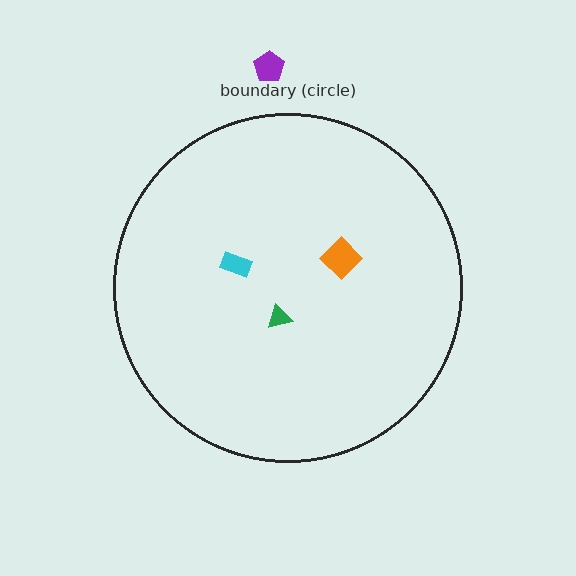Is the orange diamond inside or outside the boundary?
Inside.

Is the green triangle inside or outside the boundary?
Inside.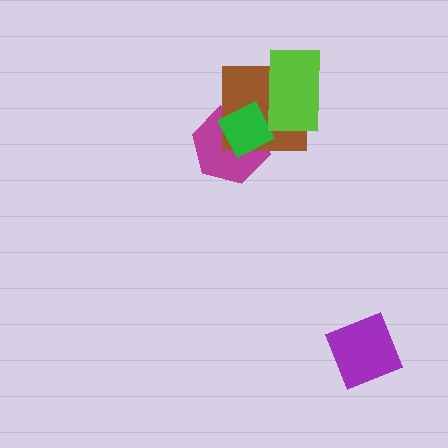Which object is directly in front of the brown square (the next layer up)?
The green diamond is directly in front of the brown square.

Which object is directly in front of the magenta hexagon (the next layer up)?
The brown square is directly in front of the magenta hexagon.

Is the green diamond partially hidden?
Yes, it is partially covered by another shape.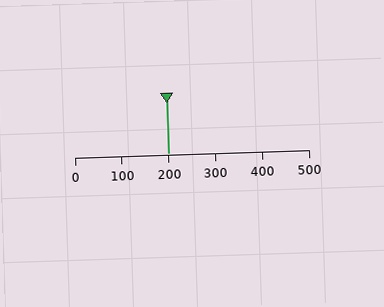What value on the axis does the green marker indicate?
The marker indicates approximately 200.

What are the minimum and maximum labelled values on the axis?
The axis runs from 0 to 500.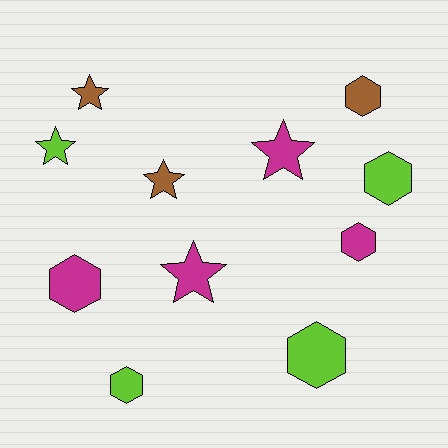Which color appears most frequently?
Lime, with 4 objects.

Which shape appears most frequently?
Hexagon, with 6 objects.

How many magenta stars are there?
There are 2 magenta stars.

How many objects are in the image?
There are 11 objects.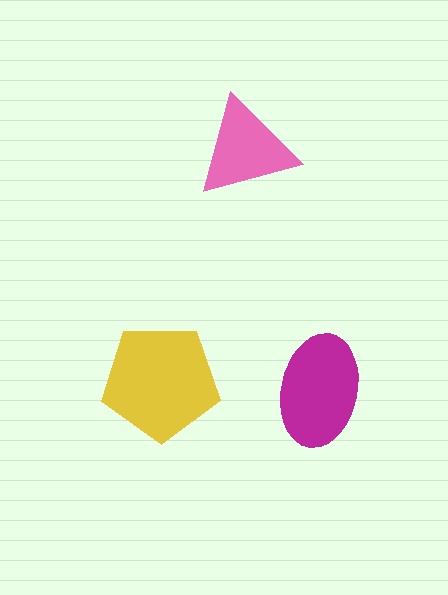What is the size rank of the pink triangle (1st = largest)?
3rd.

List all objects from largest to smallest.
The yellow pentagon, the magenta ellipse, the pink triangle.